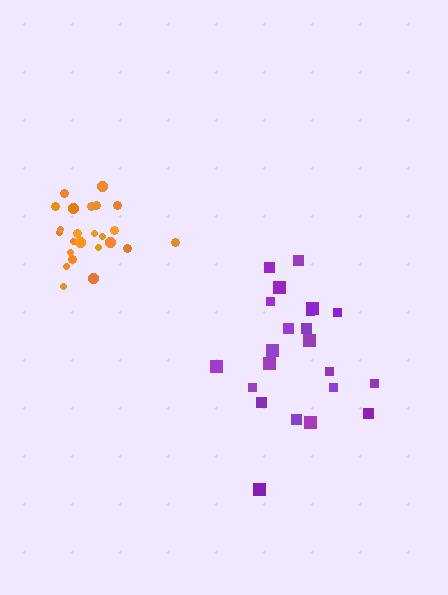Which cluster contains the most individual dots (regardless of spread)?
Orange (24).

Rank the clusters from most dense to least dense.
orange, purple.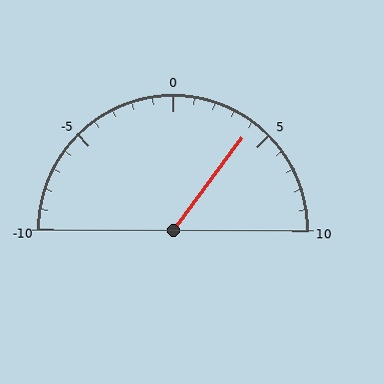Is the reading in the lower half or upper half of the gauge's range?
The reading is in the upper half of the range (-10 to 10).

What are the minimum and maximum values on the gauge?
The gauge ranges from -10 to 10.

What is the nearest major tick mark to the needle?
The nearest major tick mark is 5.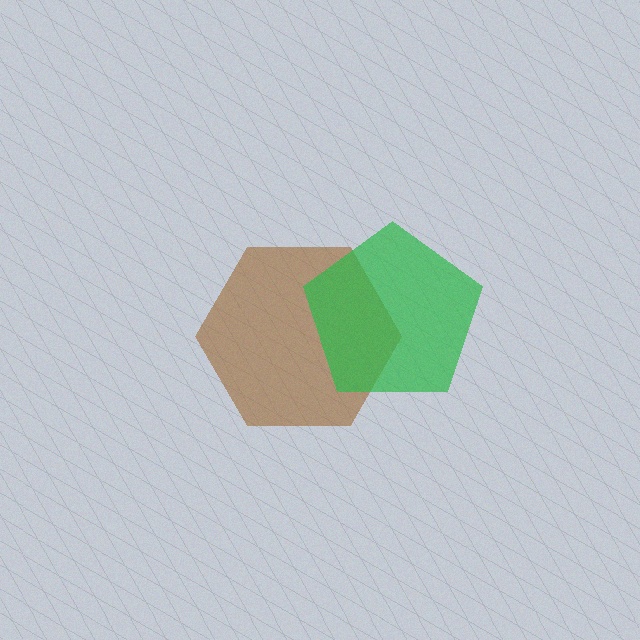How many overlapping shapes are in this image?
There are 2 overlapping shapes in the image.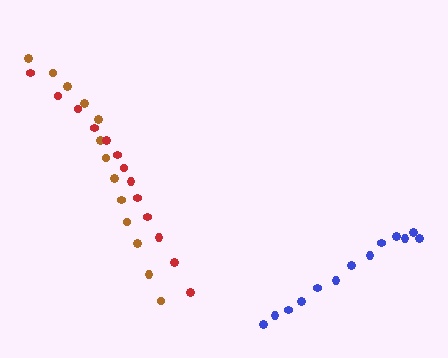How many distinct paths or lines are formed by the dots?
There are 3 distinct paths.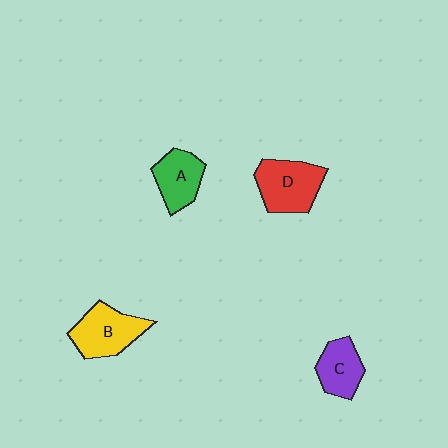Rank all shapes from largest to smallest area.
From largest to smallest: D (red), B (yellow), A (green), C (purple).